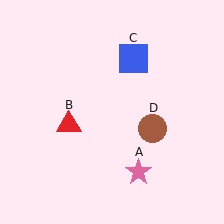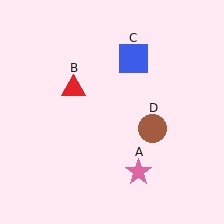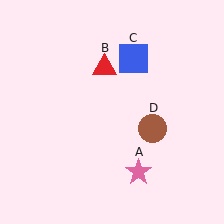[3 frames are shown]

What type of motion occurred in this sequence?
The red triangle (object B) rotated clockwise around the center of the scene.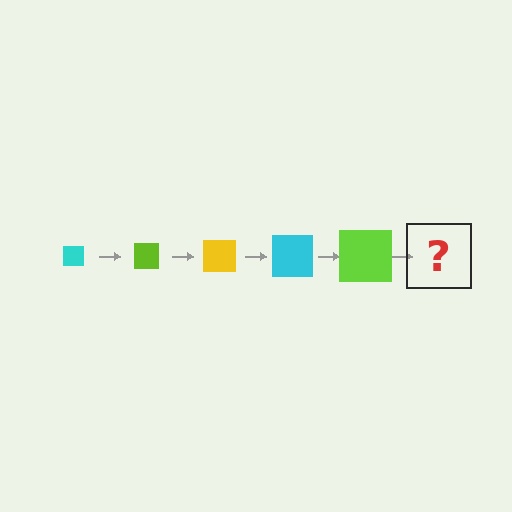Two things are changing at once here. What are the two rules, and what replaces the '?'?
The two rules are that the square grows larger each step and the color cycles through cyan, lime, and yellow. The '?' should be a yellow square, larger than the previous one.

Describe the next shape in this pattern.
It should be a yellow square, larger than the previous one.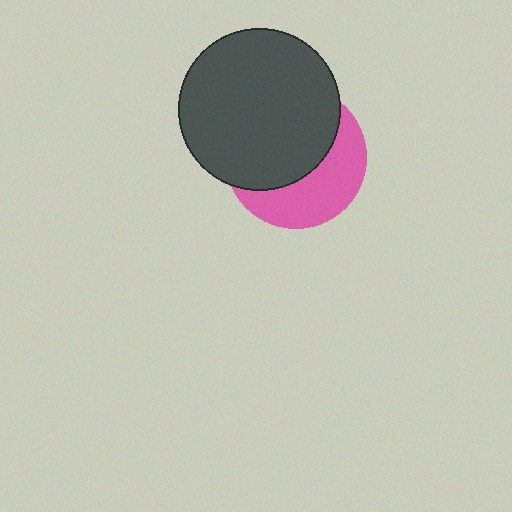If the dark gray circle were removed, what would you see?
You would see the complete pink circle.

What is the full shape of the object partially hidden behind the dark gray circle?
The partially hidden object is a pink circle.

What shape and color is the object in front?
The object in front is a dark gray circle.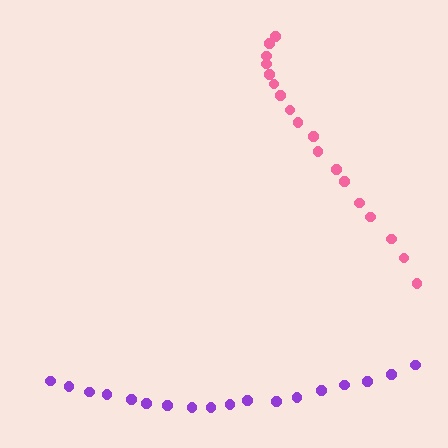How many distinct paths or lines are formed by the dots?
There are 2 distinct paths.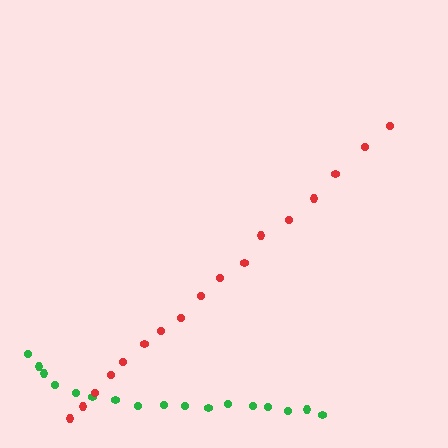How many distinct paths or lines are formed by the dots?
There are 2 distinct paths.